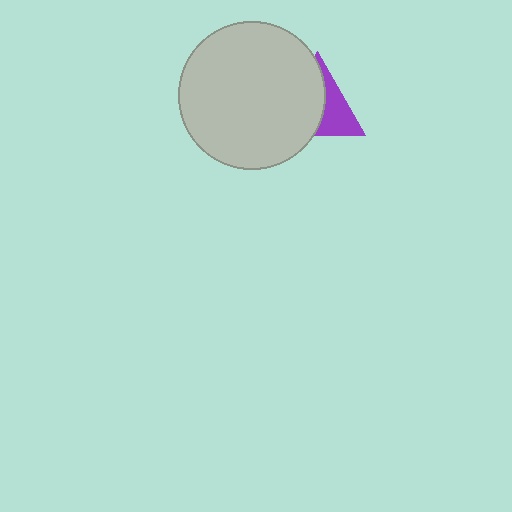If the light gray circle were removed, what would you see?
You would see the complete purple triangle.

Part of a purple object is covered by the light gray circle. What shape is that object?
It is a triangle.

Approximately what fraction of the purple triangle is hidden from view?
Roughly 59% of the purple triangle is hidden behind the light gray circle.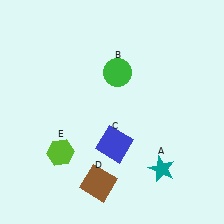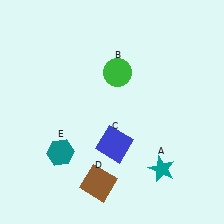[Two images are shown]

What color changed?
The hexagon (E) changed from lime in Image 1 to teal in Image 2.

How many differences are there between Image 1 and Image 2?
There is 1 difference between the two images.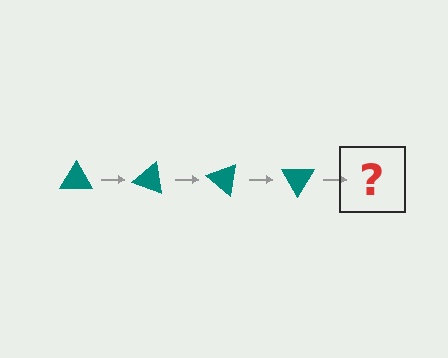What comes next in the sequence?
The next element should be a teal triangle rotated 80 degrees.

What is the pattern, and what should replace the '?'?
The pattern is that the triangle rotates 20 degrees each step. The '?' should be a teal triangle rotated 80 degrees.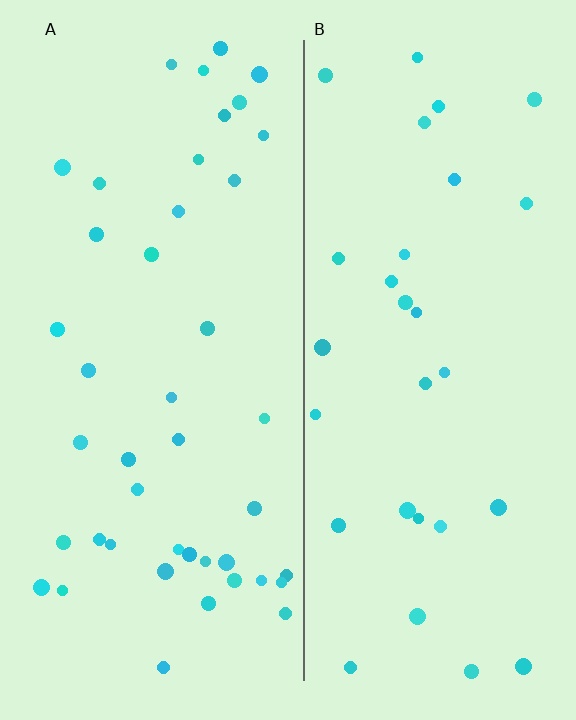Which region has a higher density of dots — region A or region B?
A (the left).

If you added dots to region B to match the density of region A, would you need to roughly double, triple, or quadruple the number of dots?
Approximately double.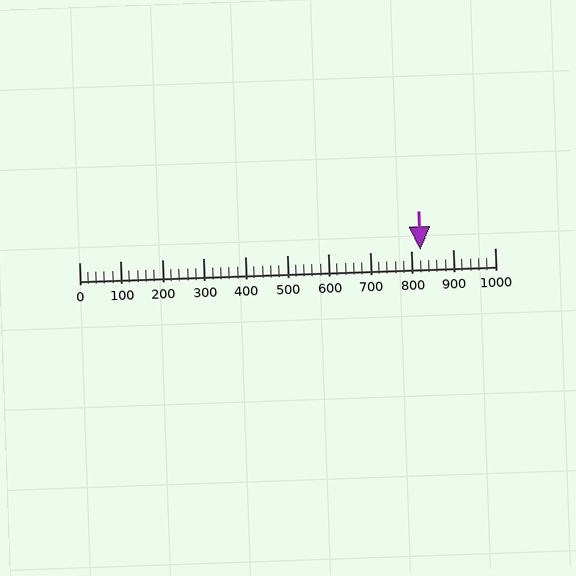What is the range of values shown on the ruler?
The ruler shows values from 0 to 1000.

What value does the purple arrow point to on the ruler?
The purple arrow points to approximately 820.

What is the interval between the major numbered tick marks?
The major tick marks are spaced 100 units apart.